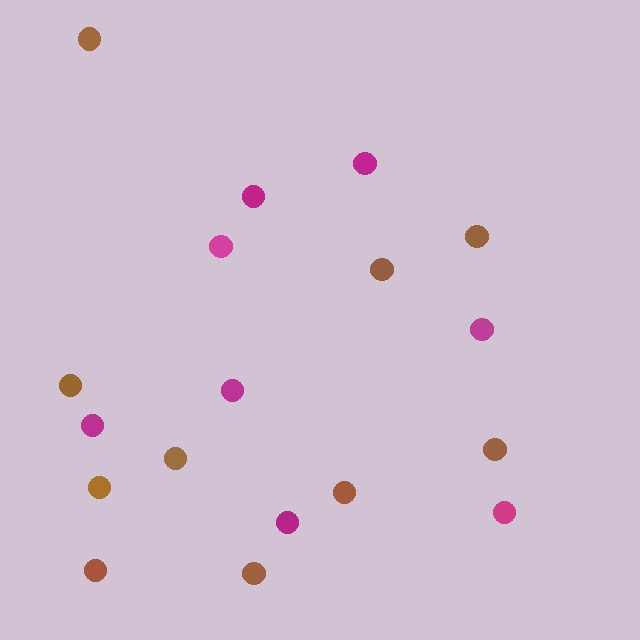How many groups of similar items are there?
There are 2 groups: one group of brown circles (10) and one group of magenta circles (8).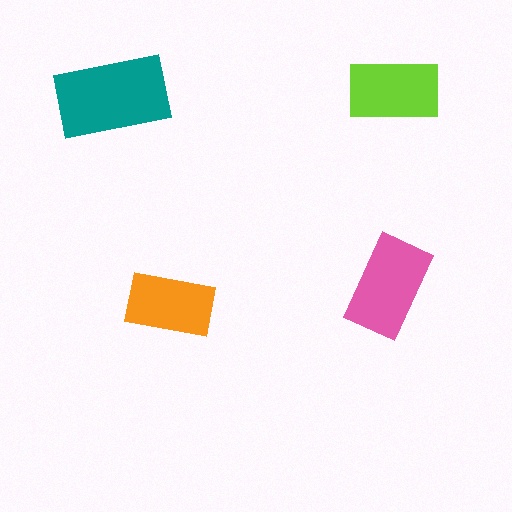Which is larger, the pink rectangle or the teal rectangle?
The teal one.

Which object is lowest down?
The orange rectangle is bottommost.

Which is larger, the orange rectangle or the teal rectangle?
The teal one.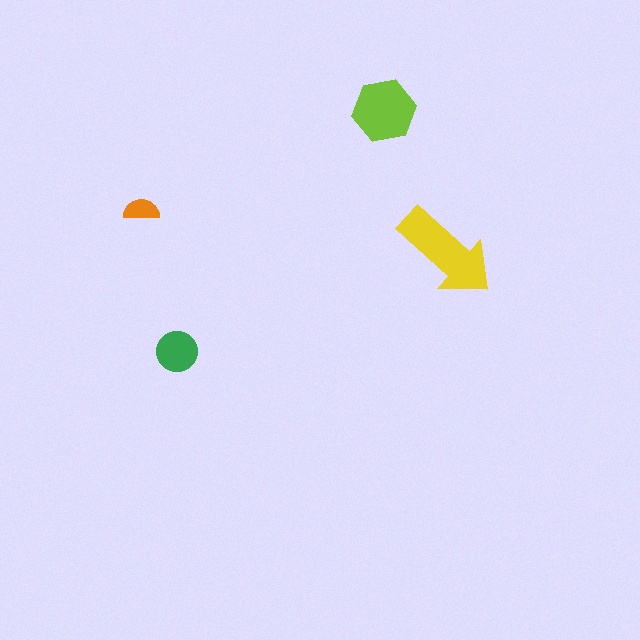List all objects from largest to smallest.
The yellow arrow, the lime hexagon, the green circle, the orange semicircle.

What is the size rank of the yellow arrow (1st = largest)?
1st.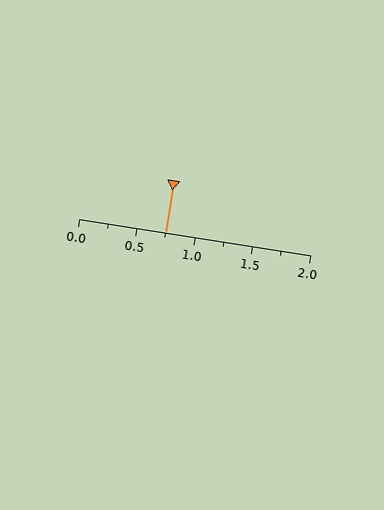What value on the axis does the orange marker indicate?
The marker indicates approximately 0.75.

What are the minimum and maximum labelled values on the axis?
The axis runs from 0.0 to 2.0.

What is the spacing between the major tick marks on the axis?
The major ticks are spaced 0.5 apart.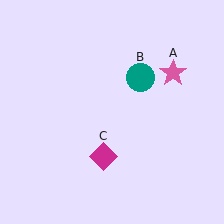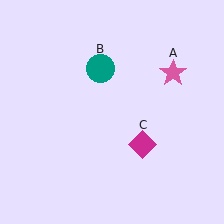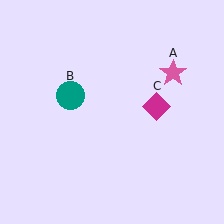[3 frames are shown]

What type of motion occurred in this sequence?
The teal circle (object B), magenta diamond (object C) rotated counterclockwise around the center of the scene.